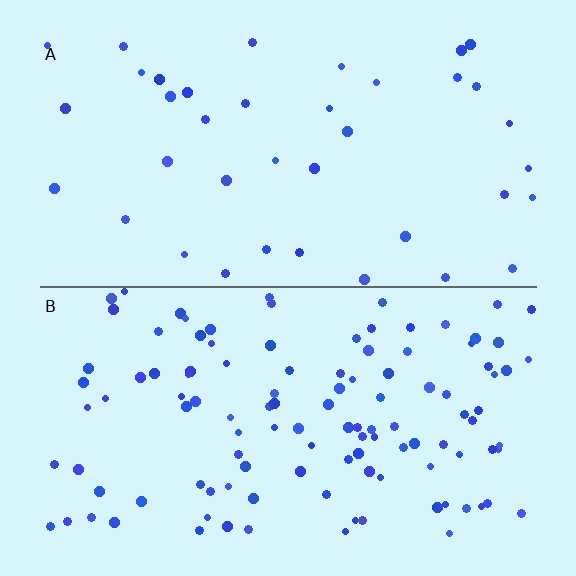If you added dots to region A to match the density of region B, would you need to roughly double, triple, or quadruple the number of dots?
Approximately triple.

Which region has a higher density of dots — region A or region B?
B (the bottom).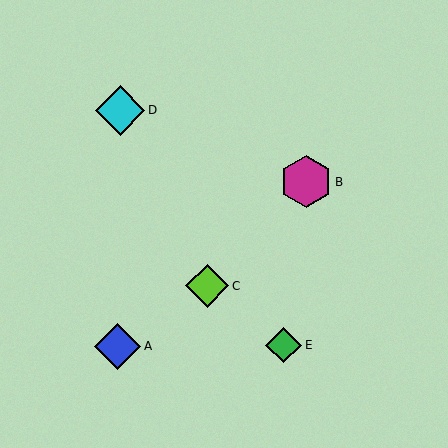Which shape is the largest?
The magenta hexagon (labeled B) is the largest.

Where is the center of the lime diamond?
The center of the lime diamond is at (207, 286).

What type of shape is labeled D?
Shape D is a cyan diamond.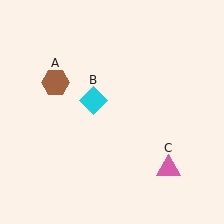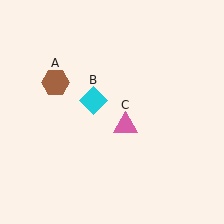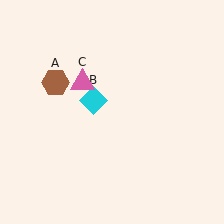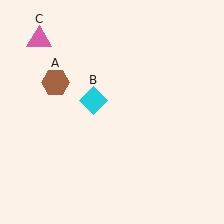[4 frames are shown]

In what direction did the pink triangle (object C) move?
The pink triangle (object C) moved up and to the left.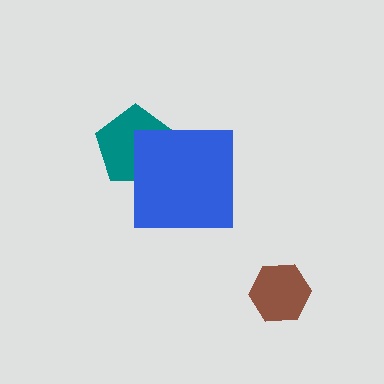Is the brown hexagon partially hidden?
No, no other shape covers it.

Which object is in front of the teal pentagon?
The blue square is in front of the teal pentagon.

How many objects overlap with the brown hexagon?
0 objects overlap with the brown hexagon.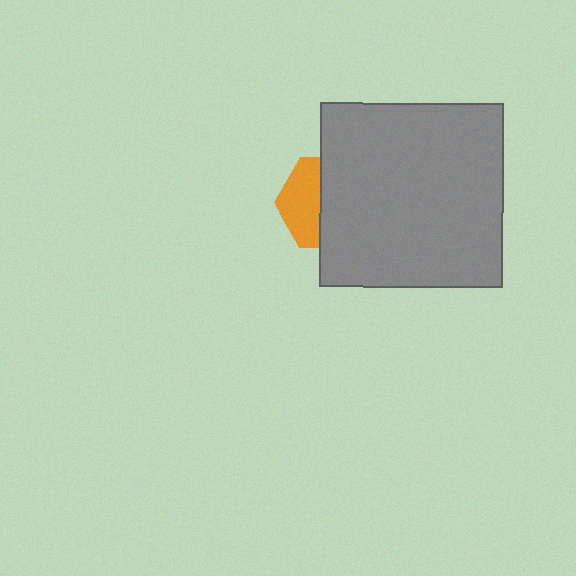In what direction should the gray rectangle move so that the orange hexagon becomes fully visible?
The gray rectangle should move right. That is the shortest direction to clear the overlap and leave the orange hexagon fully visible.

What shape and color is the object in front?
The object in front is a gray rectangle.